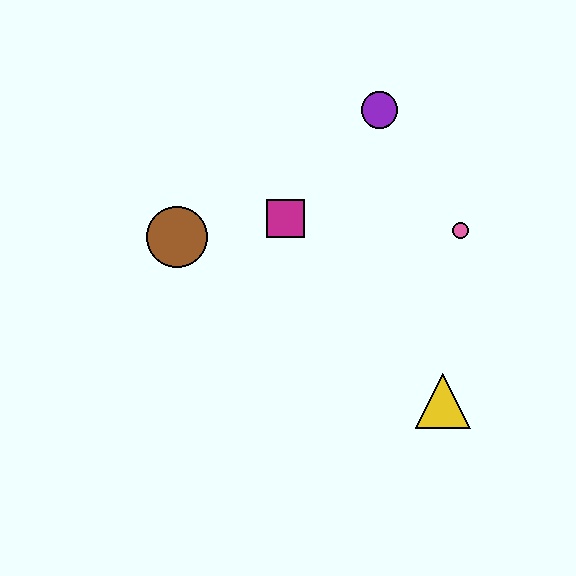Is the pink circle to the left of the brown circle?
No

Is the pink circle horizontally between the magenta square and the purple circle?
No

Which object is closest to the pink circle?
The purple circle is closest to the pink circle.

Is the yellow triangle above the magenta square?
No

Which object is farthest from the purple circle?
The yellow triangle is farthest from the purple circle.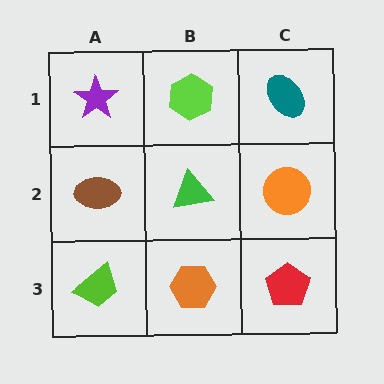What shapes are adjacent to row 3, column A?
A brown ellipse (row 2, column A), an orange hexagon (row 3, column B).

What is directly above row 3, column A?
A brown ellipse.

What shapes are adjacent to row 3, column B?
A green triangle (row 2, column B), a lime trapezoid (row 3, column A), a red pentagon (row 3, column C).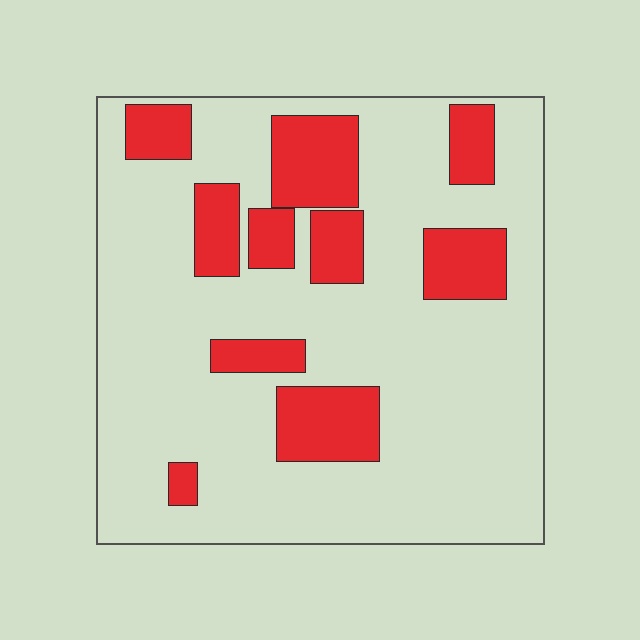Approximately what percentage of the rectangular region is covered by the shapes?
Approximately 25%.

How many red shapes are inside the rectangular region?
10.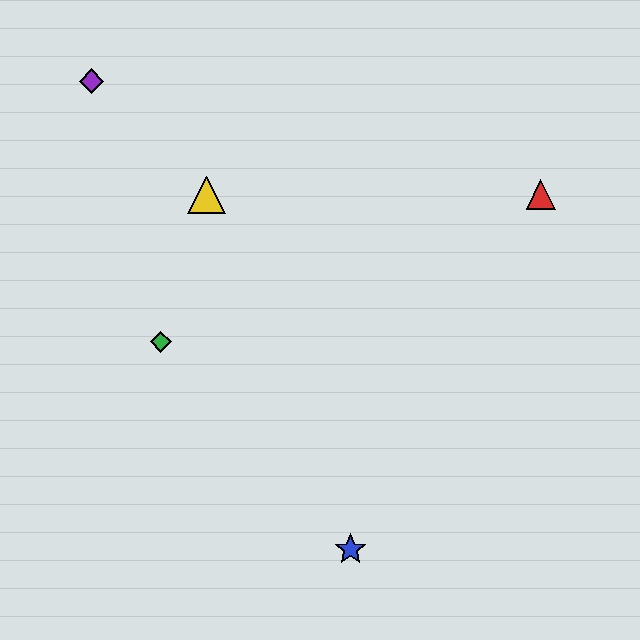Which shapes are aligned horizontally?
The red triangle, the yellow triangle are aligned horizontally.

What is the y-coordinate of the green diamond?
The green diamond is at y≈342.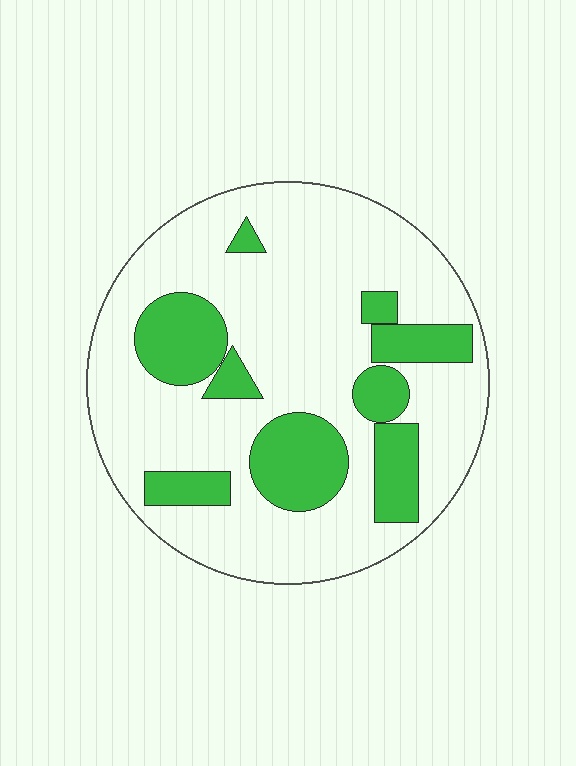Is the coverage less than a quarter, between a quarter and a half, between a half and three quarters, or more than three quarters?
Between a quarter and a half.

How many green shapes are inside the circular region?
9.